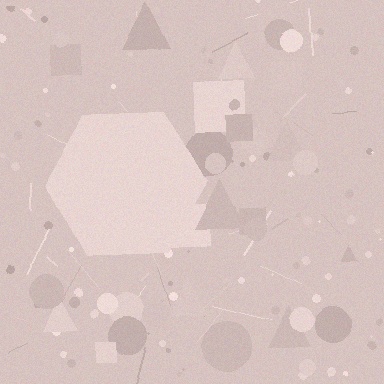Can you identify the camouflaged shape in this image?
The camouflaged shape is a hexagon.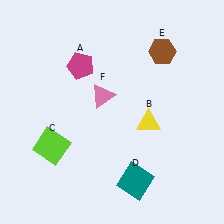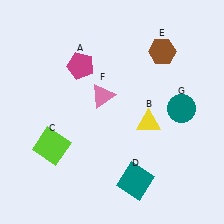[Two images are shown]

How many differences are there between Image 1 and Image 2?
There is 1 difference between the two images.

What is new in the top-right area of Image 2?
A teal circle (G) was added in the top-right area of Image 2.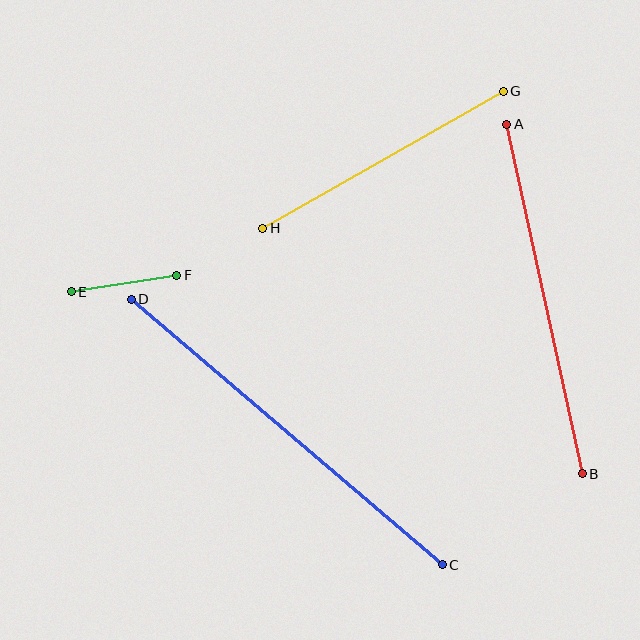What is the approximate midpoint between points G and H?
The midpoint is at approximately (383, 160) pixels.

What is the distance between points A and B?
The distance is approximately 358 pixels.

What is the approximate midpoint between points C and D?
The midpoint is at approximately (287, 432) pixels.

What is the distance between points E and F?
The distance is approximately 107 pixels.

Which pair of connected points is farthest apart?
Points C and D are farthest apart.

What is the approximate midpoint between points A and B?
The midpoint is at approximately (545, 299) pixels.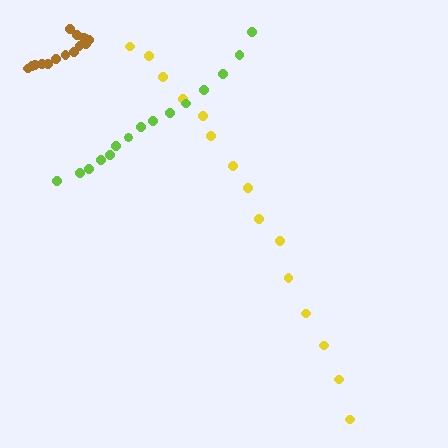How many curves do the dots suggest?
There are 3 distinct paths.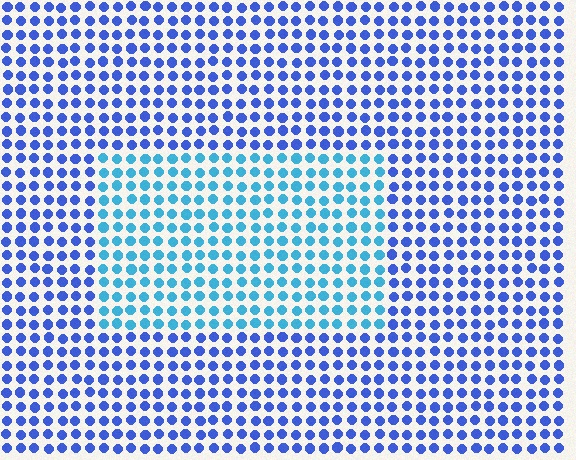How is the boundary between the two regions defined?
The boundary is defined purely by a slight shift in hue (about 34 degrees). Spacing, size, and orientation are identical on both sides.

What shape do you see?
I see a rectangle.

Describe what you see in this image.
The image is filled with small blue elements in a uniform arrangement. A rectangle-shaped region is visible where the elements are tinted to a slightly different hue, forming a subtle color boundary.